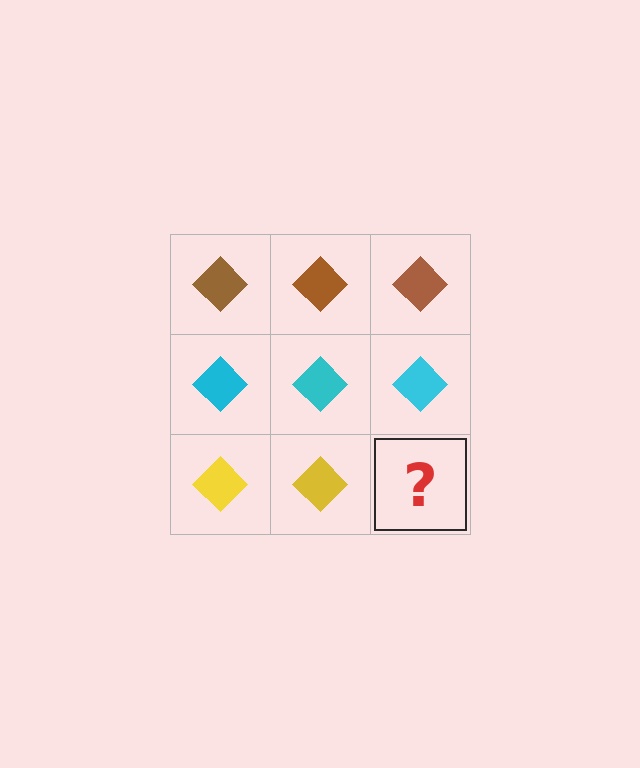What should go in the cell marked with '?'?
The missing cell should contain a yellow diamond.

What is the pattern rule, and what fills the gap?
The rule is that each row has a consistent color. The gap should be filled with a yellow diamond.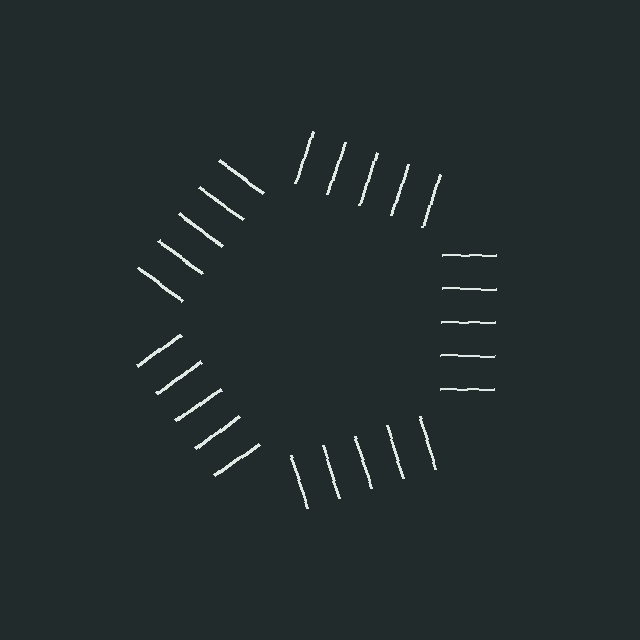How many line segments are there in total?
25 — 5 along each of the 5 edges.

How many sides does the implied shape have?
5 sides — the line-ends trace a pentagon.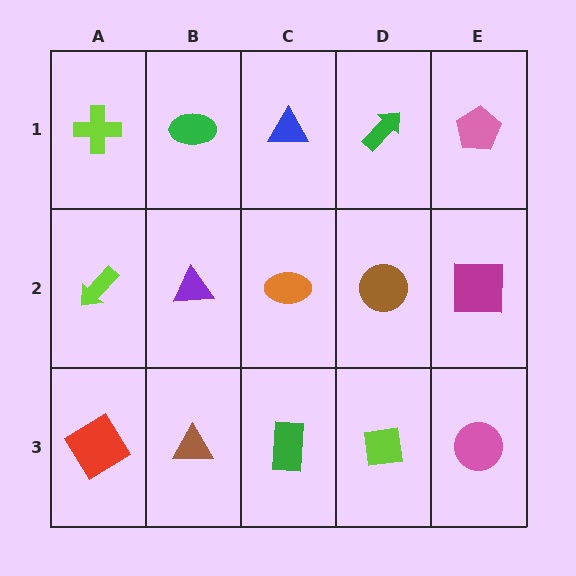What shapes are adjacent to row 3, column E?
A magenta square (row 2, column E), a lime square (row 3, column D).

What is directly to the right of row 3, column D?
A pink circle.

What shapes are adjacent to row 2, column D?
A green arrow (row 1, column D), a lime square (row 3, column D), an orange ellipse (row 2, column C), a magenta square (row 2, column E).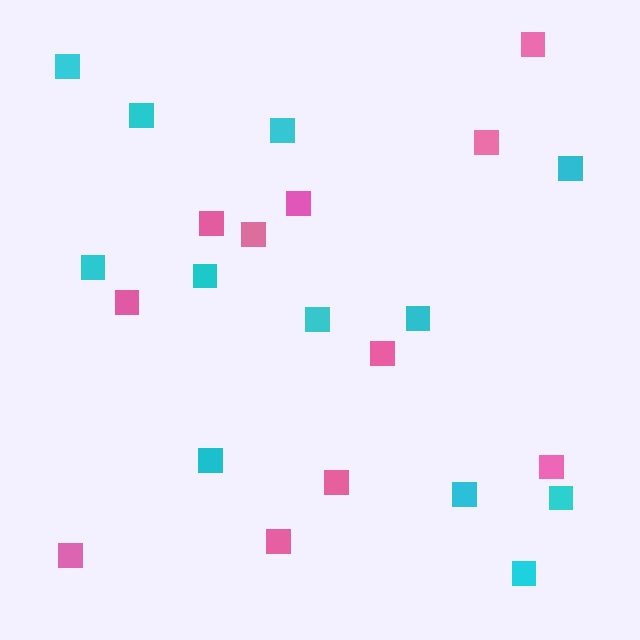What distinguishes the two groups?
There are 2 groups: one group of cyan squares (12) and one group of pink squares (11).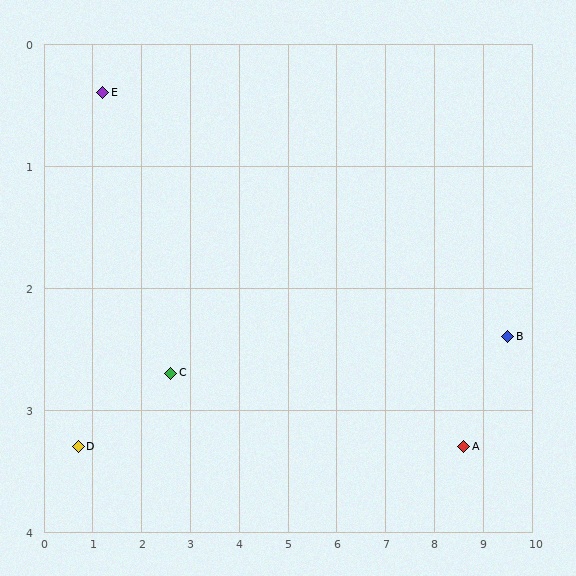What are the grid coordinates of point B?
Point B is at approximately (9.5, 2.4).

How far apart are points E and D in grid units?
Points E and D are about 2.9 grid units apart.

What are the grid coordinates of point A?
Point A is at approximately (8.6, 3.3).